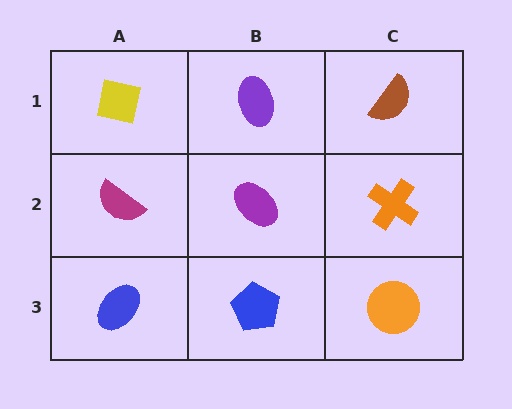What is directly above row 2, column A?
A yellow square.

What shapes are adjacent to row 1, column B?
A purple ellipse (row 2, column B), a yellow square (row 1, column A), a brown semicircle (row 1, column C).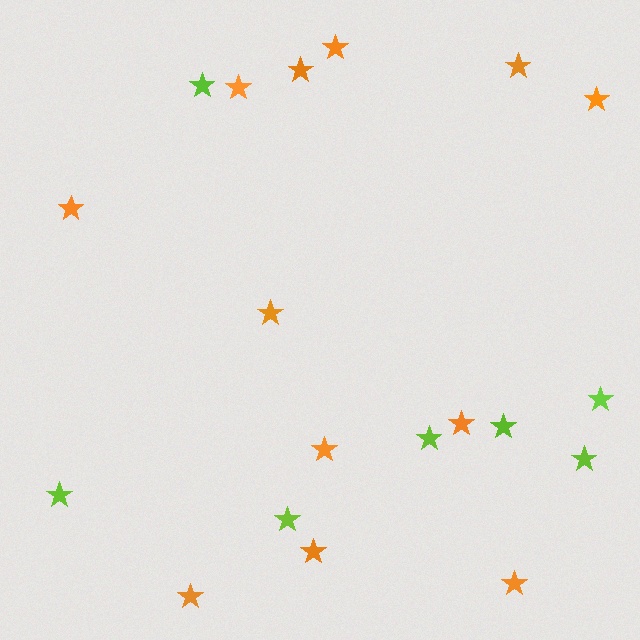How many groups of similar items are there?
There are 2 groups: one group of lime stars (7) and one group of orange stars (12).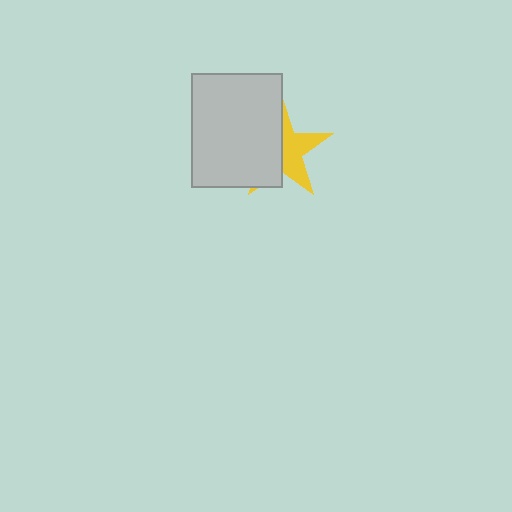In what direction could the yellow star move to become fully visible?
The yellow star could move right. That would shift it out from behind the light gray rectangle entirely.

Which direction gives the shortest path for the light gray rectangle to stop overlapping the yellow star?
Moving left gives the shortest separation.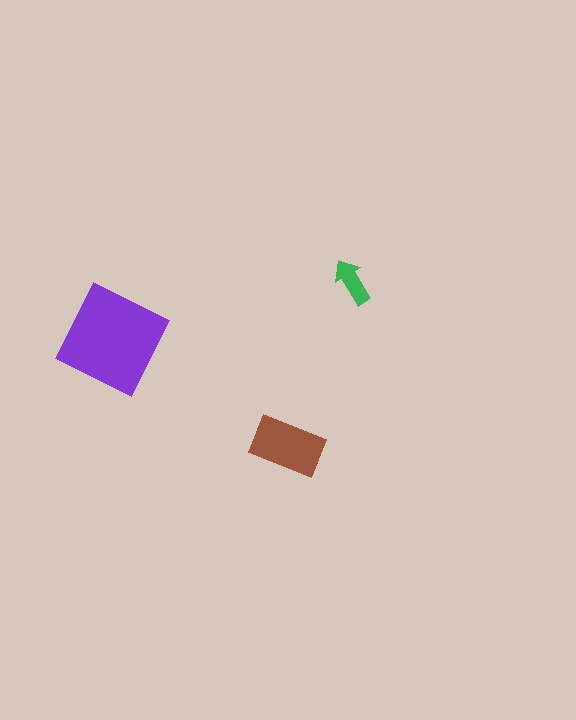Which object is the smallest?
The green arrow.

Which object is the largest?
The purple square.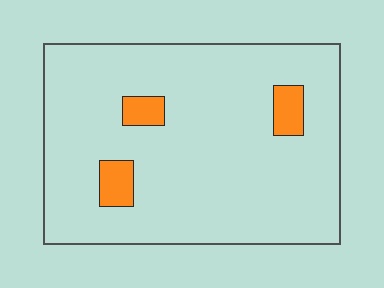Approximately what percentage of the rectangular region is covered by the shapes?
Approximately 10%.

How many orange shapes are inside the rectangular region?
3.